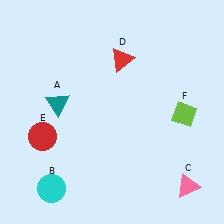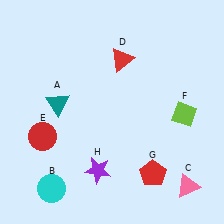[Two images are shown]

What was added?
A red pentagon (G), a purple star (H) were added in Image 2.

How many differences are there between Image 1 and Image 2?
There are 2 differences between the two images.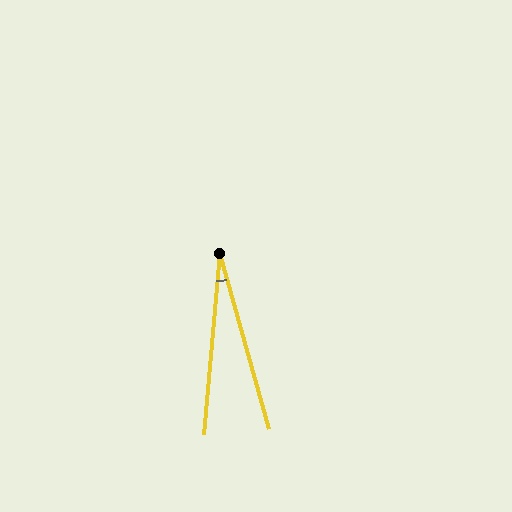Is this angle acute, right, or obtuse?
It is acute.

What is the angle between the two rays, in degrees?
Approximately 21 degrees.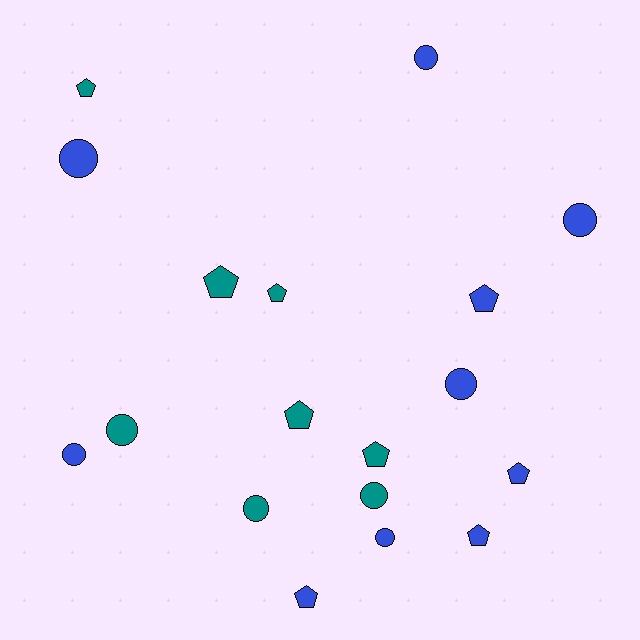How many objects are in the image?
There are 18 objects.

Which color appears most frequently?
Blue, with 10 objects.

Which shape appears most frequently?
Circle, with 9 objects.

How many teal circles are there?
There are 3 teal circles.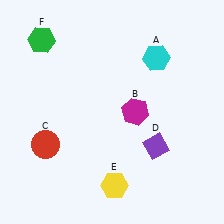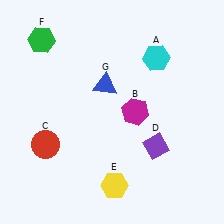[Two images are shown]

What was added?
A blue triangle (G) was added in Image 2.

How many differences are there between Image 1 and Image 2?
There is 1 difference between the two images.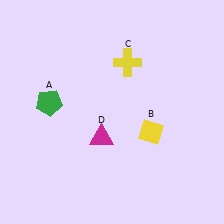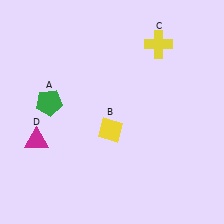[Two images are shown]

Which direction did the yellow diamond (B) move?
The yellow diamond (B) moved left.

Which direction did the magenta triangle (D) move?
The magenta triangle (D) moved left.